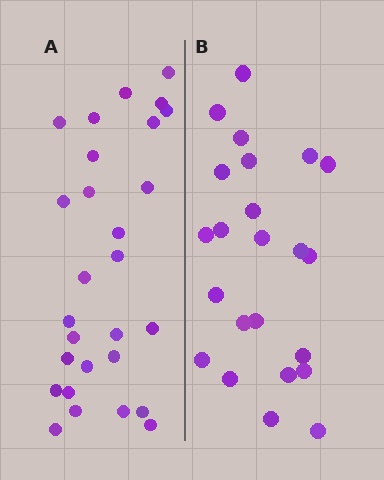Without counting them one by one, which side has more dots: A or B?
Region A (the left region) has more dots.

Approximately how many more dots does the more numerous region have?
Region A has about 5 more dots than region B.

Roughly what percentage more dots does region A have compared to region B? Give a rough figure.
About 20% more.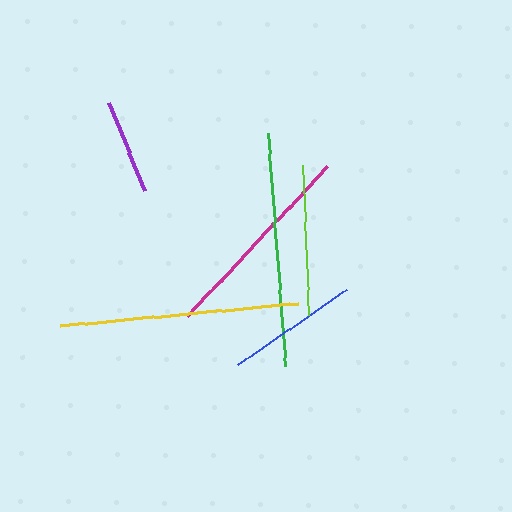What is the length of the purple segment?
The purple segment is approximately 96 pixels long.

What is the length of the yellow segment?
The yellow segment is approximately 240 pixels long.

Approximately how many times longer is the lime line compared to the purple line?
The lime line is approximately 1.6 times the length of the purple line.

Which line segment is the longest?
The yellow line is the longest at approximately 240 pixels.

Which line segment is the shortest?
The purple line is the shortest at approximately 96 pixels.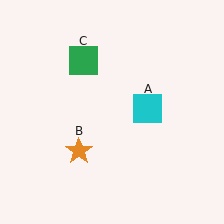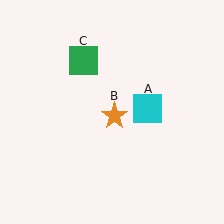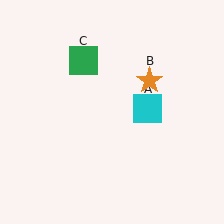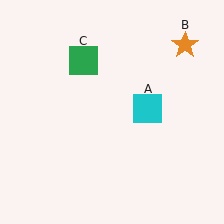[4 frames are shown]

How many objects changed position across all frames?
1 object changed position: orange star (object B).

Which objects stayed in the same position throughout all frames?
Cyan square (object A) and green square (object C) remained stationary.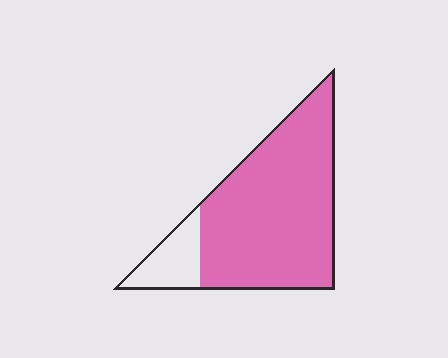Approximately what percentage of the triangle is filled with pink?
Approximately 85%.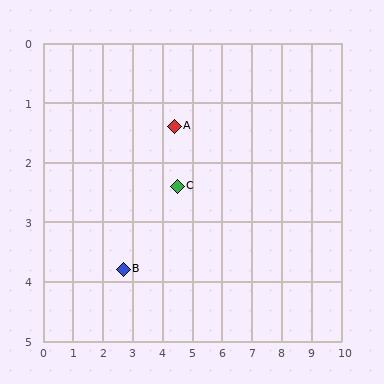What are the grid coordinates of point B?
Point B is at approximately (2.7, 3.8).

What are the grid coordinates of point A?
Point A is at approximately (4.4, 1.4).